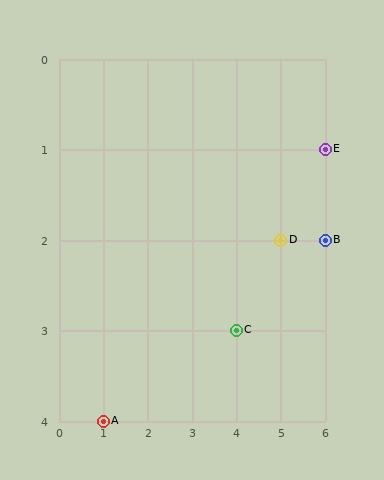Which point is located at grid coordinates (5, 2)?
Point D is at (5, 2).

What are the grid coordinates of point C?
Point C is at grid coordinates (4, 3).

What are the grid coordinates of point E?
Point E is at grid coordinates (6, 1).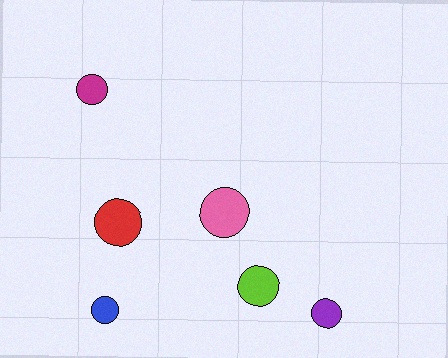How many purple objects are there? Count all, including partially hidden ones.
There is 1 purple object.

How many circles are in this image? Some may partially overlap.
There are 6 circles.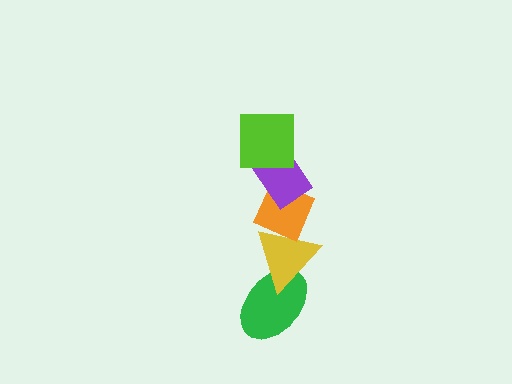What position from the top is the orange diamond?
The orange diamond is 3rd from the top.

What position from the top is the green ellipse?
The green ellipse is 5th from the top.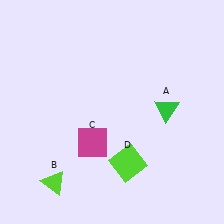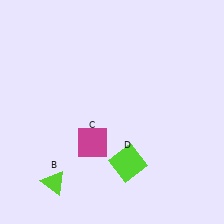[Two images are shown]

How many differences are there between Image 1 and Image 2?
There is 1 difference between the two images.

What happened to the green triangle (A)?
The green triangle (A) was removed in Image 2. It was in the top-right area of Image 1.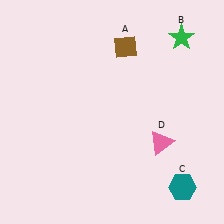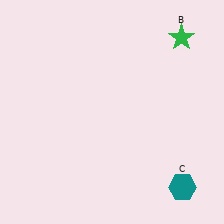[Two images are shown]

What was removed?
The pink triangle (D), the brown diamond (A) were removed in Image 2.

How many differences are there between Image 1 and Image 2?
There are 2 differences between the two images.